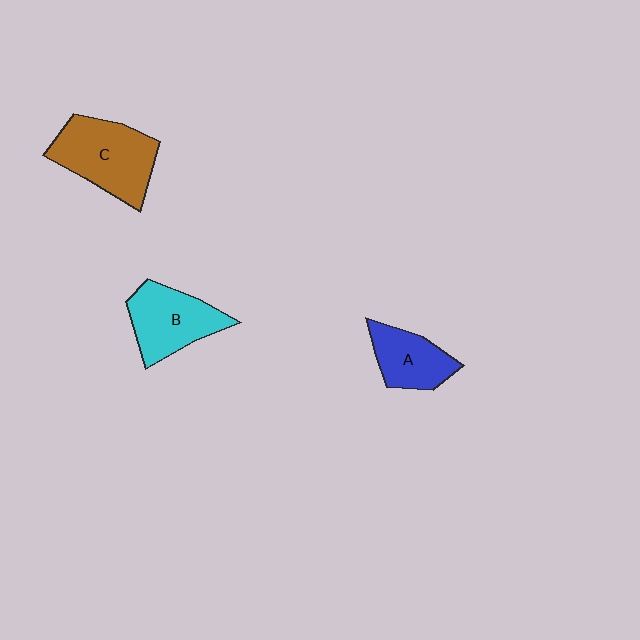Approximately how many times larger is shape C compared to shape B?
Approximately 1.2 times.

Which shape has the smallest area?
Shape A (blue).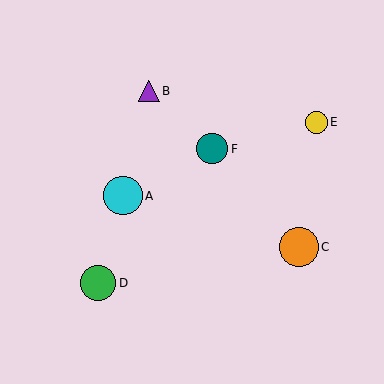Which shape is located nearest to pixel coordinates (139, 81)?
The purple triangle (labeled B) at (149, 91) is nearest to that location.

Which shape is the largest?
The orange circle (labeled C) is the largest.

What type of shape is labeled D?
Shape D is a green circle.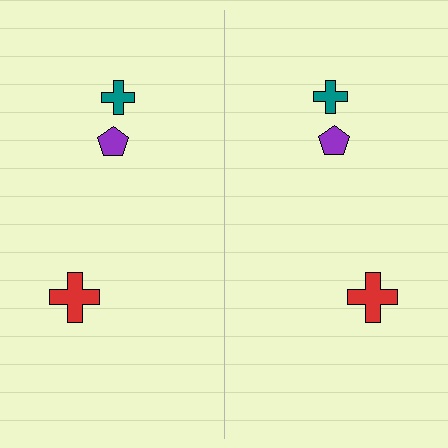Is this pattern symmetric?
Yes, this pattern has bilateral (reflection) symmetry.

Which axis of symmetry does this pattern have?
The pattern has a vertical axis of symmetry running through the center of the image.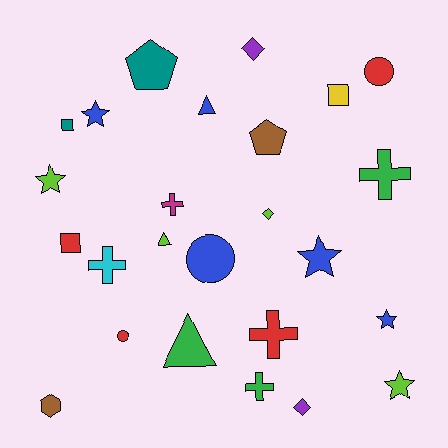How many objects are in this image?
There are 25 objects.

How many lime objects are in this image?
There are 4 lime objects.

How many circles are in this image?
There are 3 circles.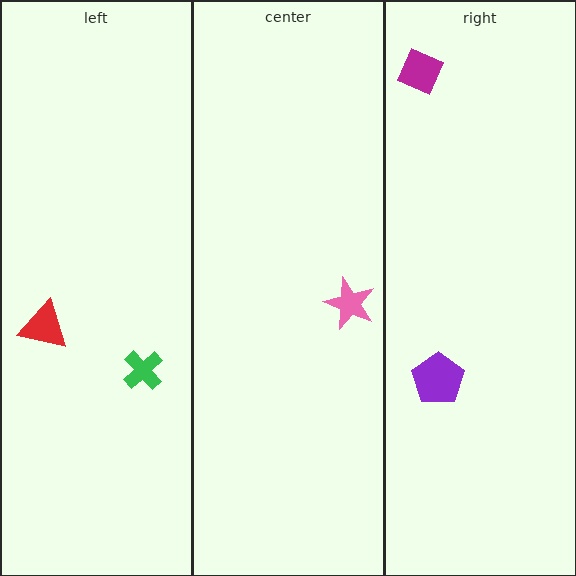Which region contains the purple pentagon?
The right region.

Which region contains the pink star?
The center region.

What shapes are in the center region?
The pink star.